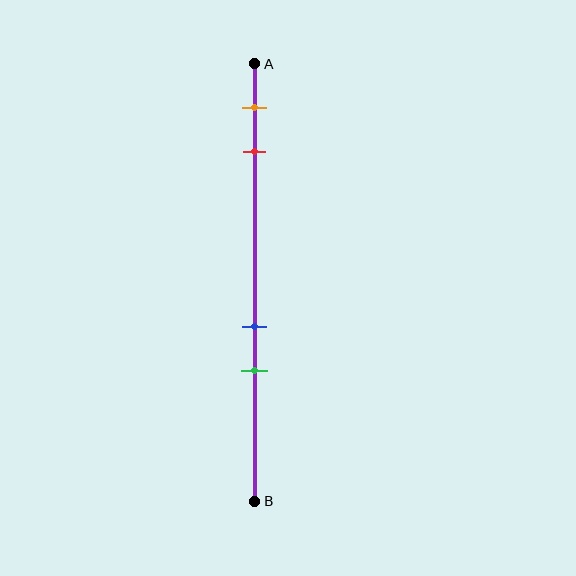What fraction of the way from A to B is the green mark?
The green mark is approximately 70% (0.7) of the way from A to B.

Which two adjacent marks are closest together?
The blue and green marks are the closest adjacent pair.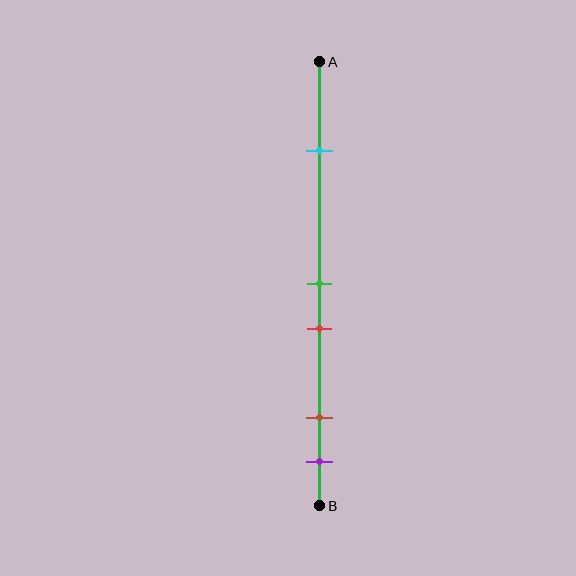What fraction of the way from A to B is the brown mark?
The brown mark is approximately 80% (0.8) of the way from A to B.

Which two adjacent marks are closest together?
The green and red marks are the closest adjacent pair.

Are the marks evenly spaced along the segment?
No, the marks are not evenly spaced.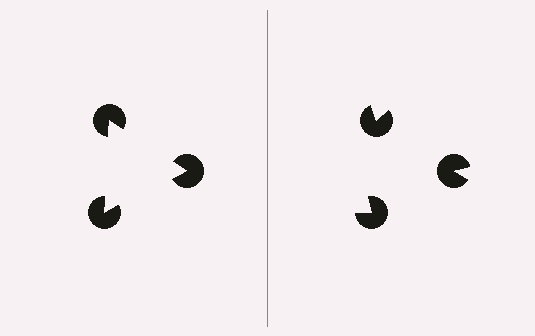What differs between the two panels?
The pac-man discs are positioned identically on both sides; only the wedge orientations differ. On the left they align to a triangle; on the right they are misaligned.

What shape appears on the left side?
An illusory triangle.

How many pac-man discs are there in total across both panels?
6 — 3 on each side.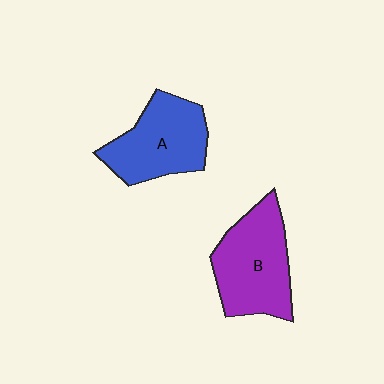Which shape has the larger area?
Shape B (purple).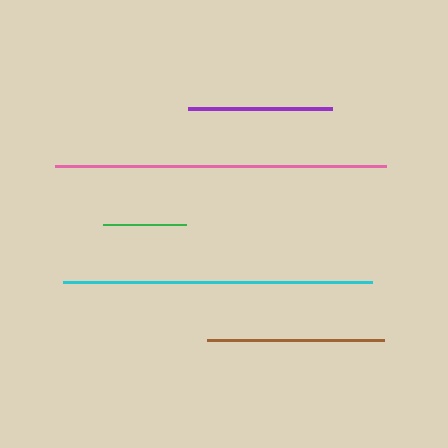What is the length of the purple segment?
The purple segment is approximately 144 pixels long.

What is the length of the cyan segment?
The cyan segment is approximately 309 pixels long.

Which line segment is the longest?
The pink line is the longest at approximately 331 pixels.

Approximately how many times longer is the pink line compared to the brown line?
The pink line is approximately 1.9 times the length of the brown line.